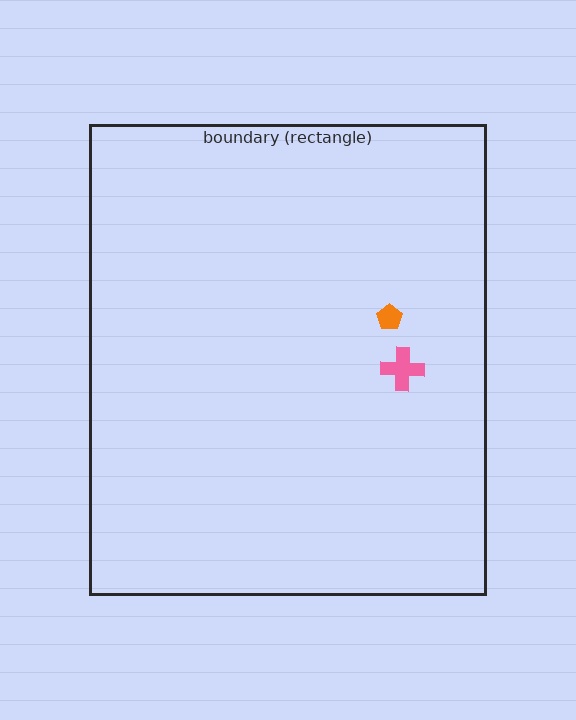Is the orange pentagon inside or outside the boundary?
Inside.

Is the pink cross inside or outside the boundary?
Inside.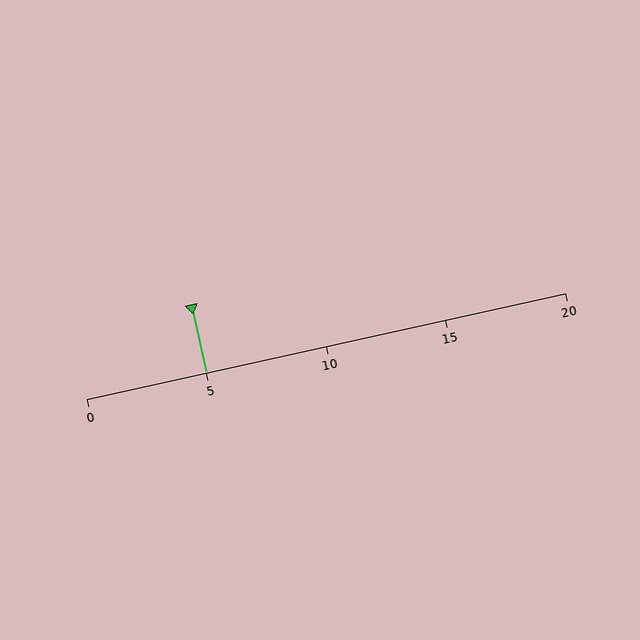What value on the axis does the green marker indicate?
The marker indicates approximately 5.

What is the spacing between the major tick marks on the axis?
The major ticks are spaced 5 apart.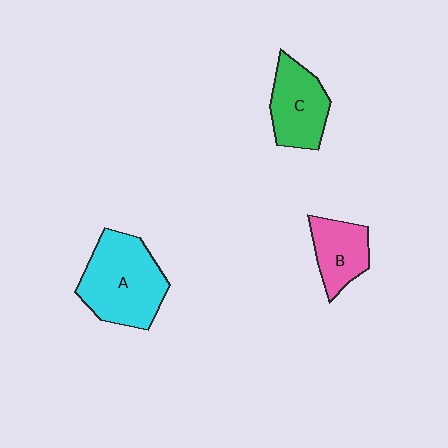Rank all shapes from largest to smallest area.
From largest to smallest: A (cyan), C (green), B (pink).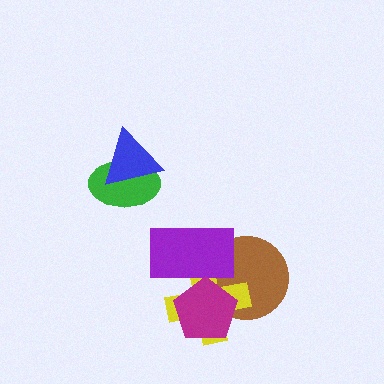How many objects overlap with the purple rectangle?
3 objects overlap with the purple rectangle.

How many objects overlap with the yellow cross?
3 objects overlap with the yellow cross.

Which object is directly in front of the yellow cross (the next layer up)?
The purple rectangle is directly in front of the yellow cross.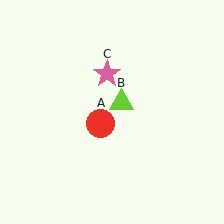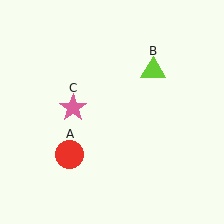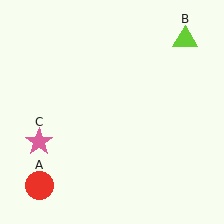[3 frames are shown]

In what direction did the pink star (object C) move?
The pink star (object C) moved down and to the left.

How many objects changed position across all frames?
3 objects changed position: red circle (object A), lime triangle (object B), pink star (object C).